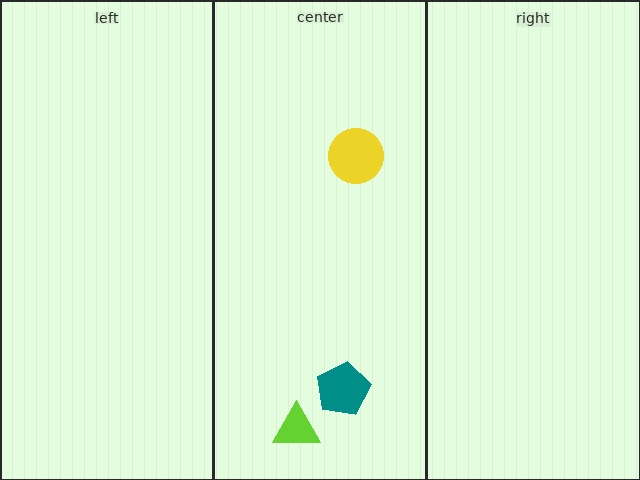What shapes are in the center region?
The yellow circle, the lime triangle, the teal pentagon.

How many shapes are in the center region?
3.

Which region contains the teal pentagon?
The center region.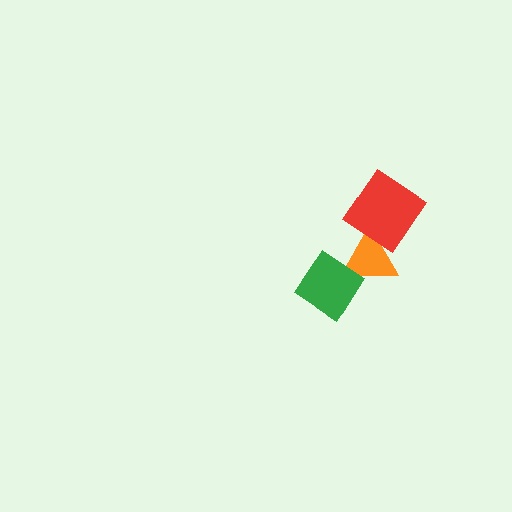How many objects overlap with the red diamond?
1 object overlaps with the red diamond.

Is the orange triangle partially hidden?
Yes, it is partially covered by another shape.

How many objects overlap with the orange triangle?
2 objects overlap with the orange triangle.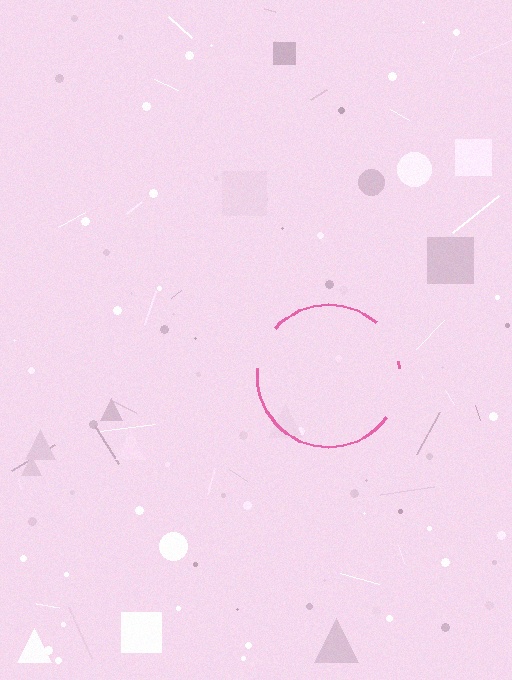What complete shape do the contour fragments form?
The contour fragments form a circle.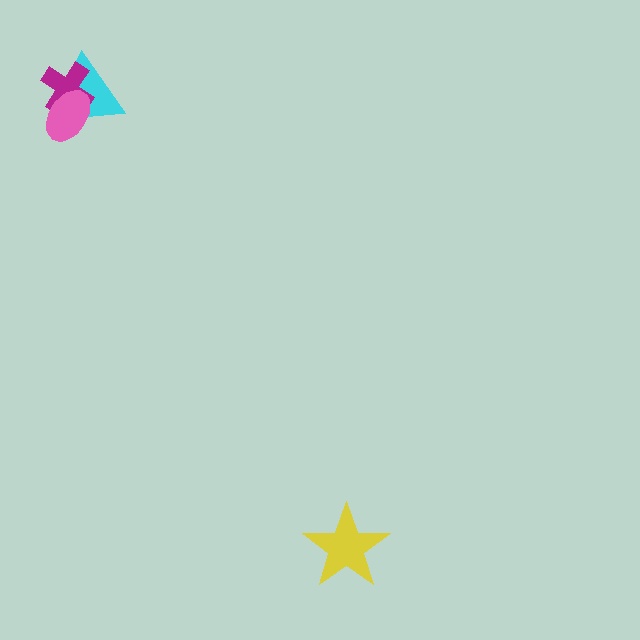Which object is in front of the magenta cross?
The pink ellipse is in front of the magenta cross.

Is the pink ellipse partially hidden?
No, no other shape covers it.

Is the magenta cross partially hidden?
Yes, it is partially covered by another shape.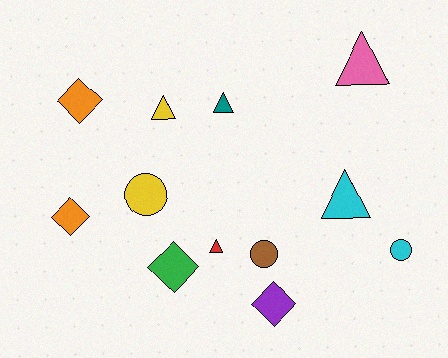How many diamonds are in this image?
There are 4 diamonds.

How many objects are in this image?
There are 12 objects.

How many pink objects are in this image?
There is 1 pink object.